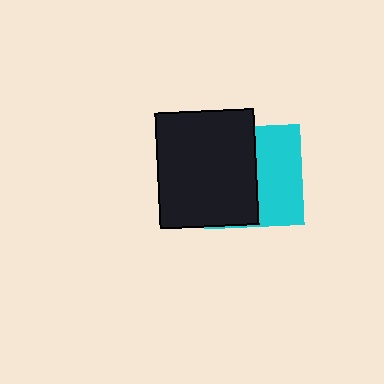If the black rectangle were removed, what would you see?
You would see the complete cyan square.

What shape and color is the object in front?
The object in front is a black rectangle.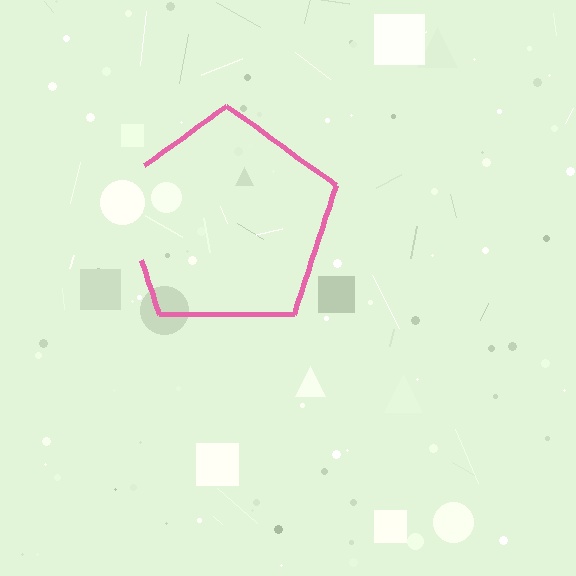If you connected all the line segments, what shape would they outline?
They would outline a pentagon.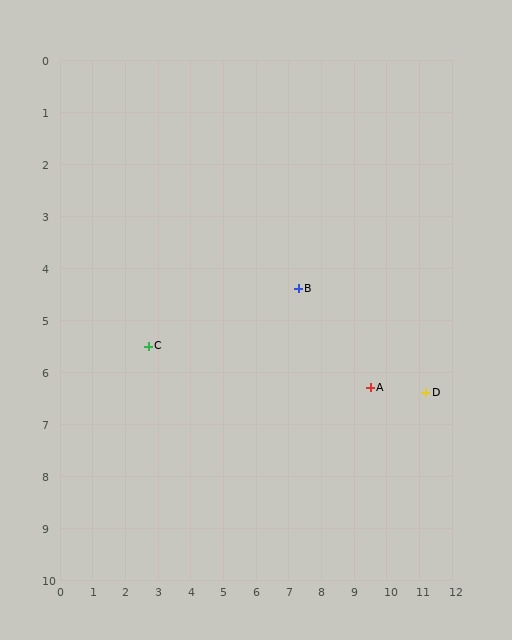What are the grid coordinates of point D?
Point D is at approximately (11.2, 6.4).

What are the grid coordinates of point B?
Point B is at approximately (7.3, 4.4).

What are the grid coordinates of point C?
Point C is at approximately (2.7, 5.5).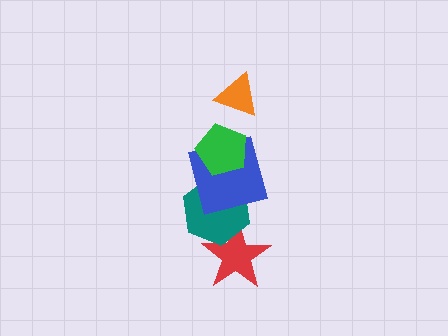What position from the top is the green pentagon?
The green pentagon is 2nd from the top.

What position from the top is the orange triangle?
The orange triangle is 1st from the top.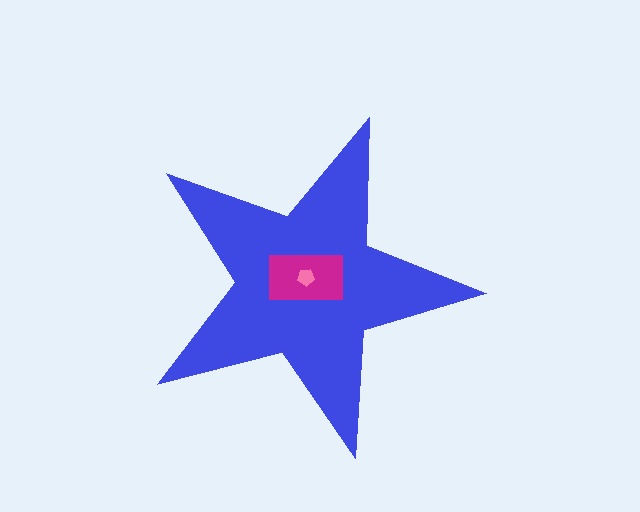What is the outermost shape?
The blue star.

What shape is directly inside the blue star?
The magenta rectangle.